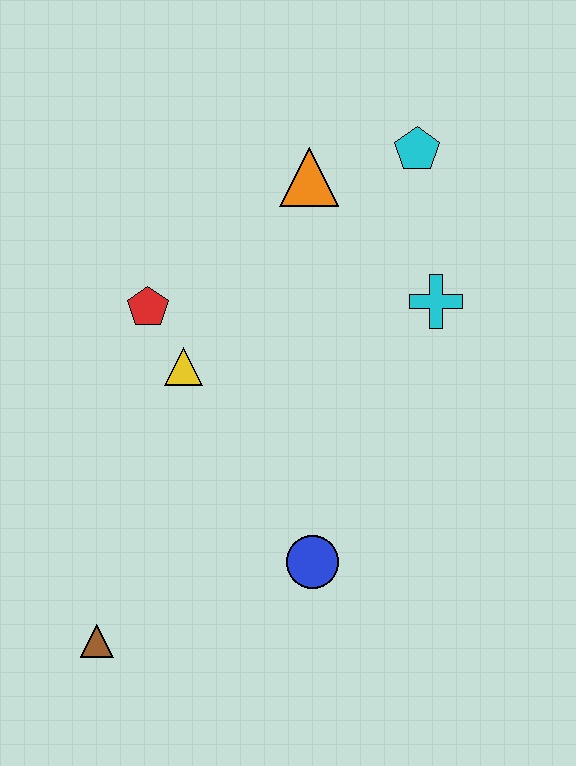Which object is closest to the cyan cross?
The cyan pentagon is closest to the cyan cross.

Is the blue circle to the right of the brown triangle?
Yes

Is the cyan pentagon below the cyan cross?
No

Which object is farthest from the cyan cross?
The brown triangle is farthest from the cyan cross.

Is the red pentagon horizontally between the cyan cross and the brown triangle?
Yes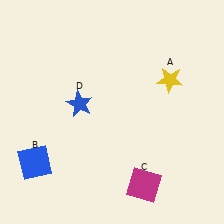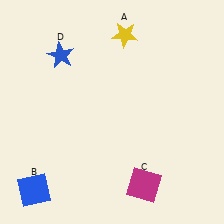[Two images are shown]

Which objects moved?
The objects that moved are: the yellow star (A), the blue square (B), the blue star (D).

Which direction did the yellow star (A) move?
The yellow star (A) moved left.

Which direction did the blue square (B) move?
The blue square (B) moved down.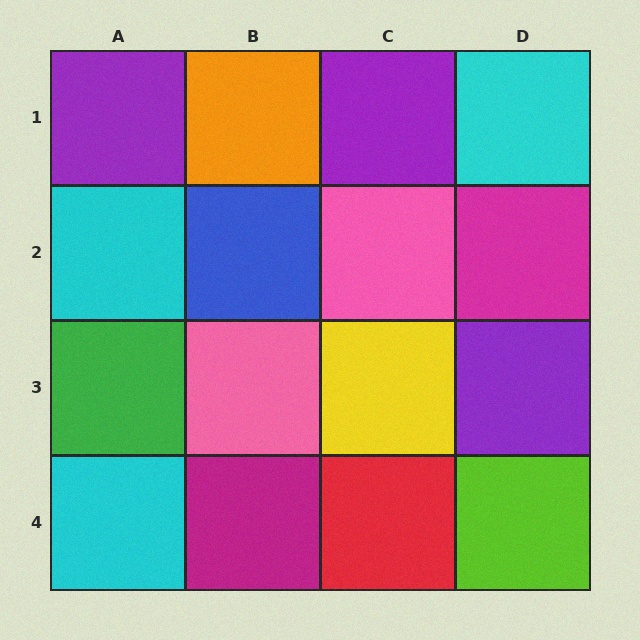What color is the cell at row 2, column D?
Magenta.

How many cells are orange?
1 cell is orange.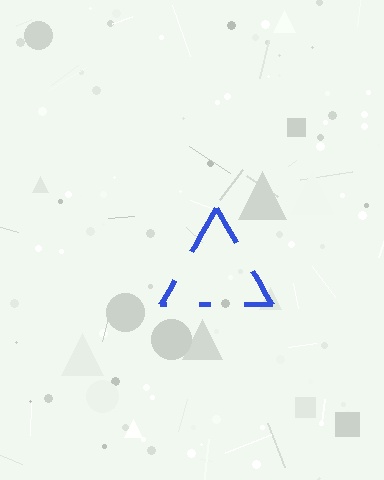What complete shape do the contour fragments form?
The contour fragments form a triangle.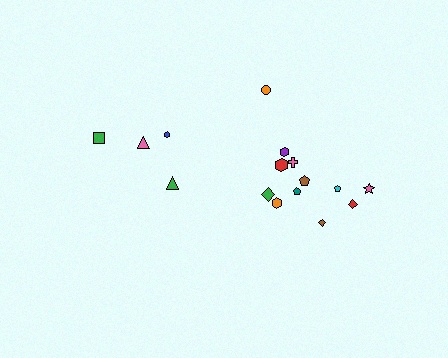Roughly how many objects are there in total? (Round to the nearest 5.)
Roughly 15 objects in total.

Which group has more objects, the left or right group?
The right group.